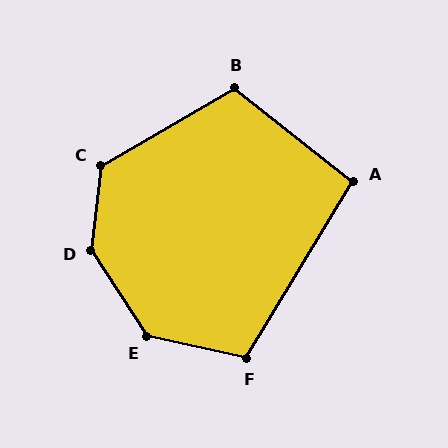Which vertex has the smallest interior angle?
A, at approximately 97 degrees.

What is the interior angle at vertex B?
Approximately 112 degrees (obtuse).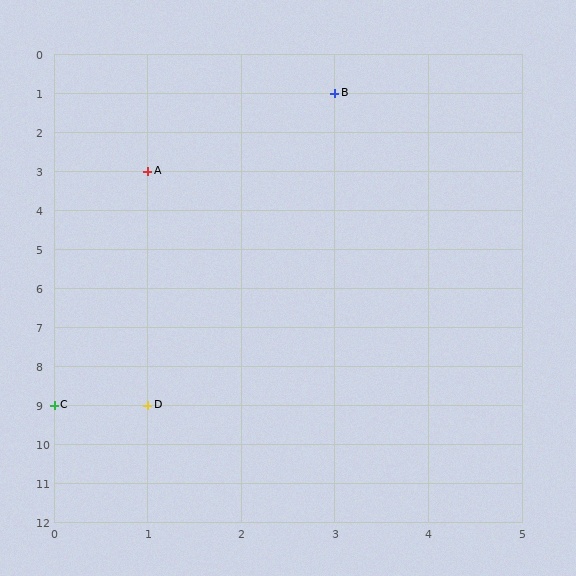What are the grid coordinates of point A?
Point A is at grid coordinates (1, 3).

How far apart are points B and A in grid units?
Points B and A are 2 columns and 2 rows apart (about 2.8 grid units diagonally).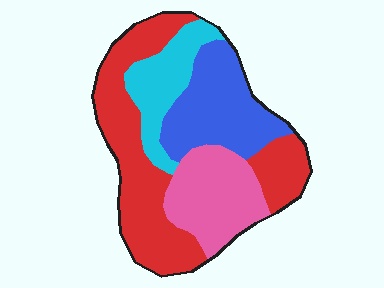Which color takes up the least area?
Cyan, at roughly 15%.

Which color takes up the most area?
Red, at roughly 40%.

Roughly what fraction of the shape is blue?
Blue takes up about one quarter (1/4) of the shape.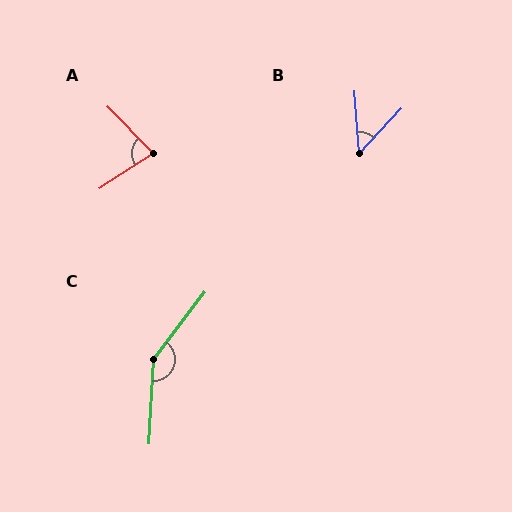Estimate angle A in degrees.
Approximately 79 degrees.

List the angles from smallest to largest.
B (47°), A (79°), C (146°).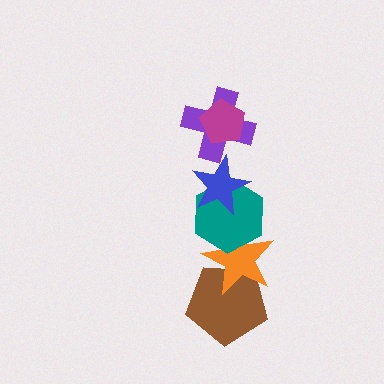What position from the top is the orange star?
The orange star is 5th from the top.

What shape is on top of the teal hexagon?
The blue star is on top of the teal hexagon.